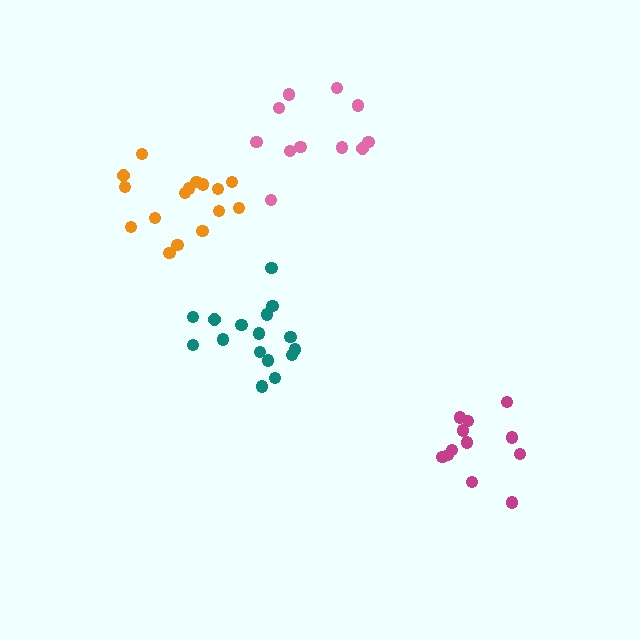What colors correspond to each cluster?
The clusters are colored: teal, magenta, orange, pink.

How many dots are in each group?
Group 1: 16 dots, Group 2: 12 dots, Group 3: 16 dots, Group 4: 11 dots (55 total).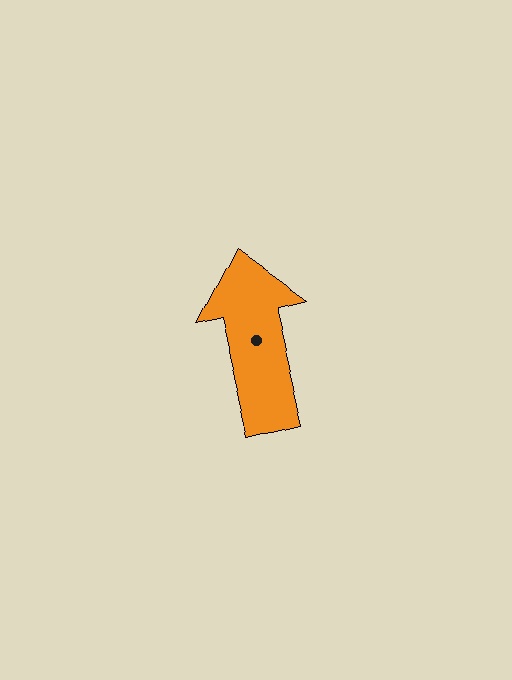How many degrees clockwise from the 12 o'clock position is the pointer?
Approximately 347 degrees.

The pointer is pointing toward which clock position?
Roughly 12 o'clock.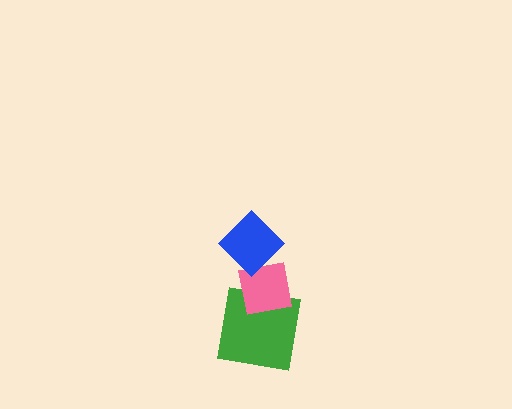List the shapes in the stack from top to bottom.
From top to bottom: the blue diamond, the pink square, the green square.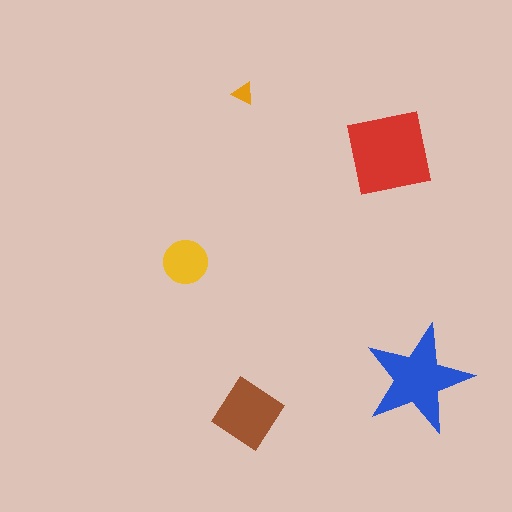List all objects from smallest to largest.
The orange triangle, the yellow circle, the brown diamond, the blue star, the red square.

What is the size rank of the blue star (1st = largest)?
2nd.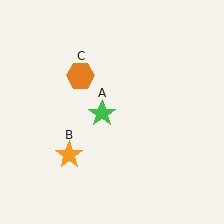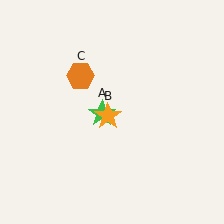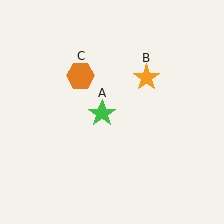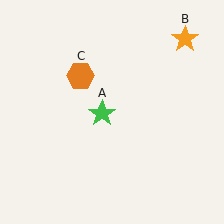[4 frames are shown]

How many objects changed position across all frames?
1 object changed position: orange star (object B).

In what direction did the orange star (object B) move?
The orange star (object B) moved up and to the right.